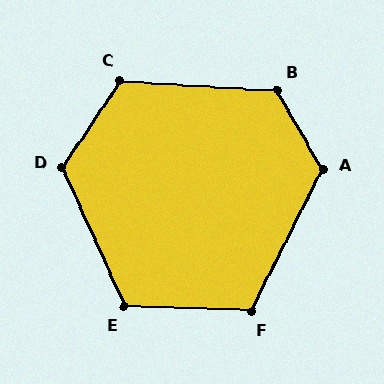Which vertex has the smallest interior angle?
F, at approximately 115 degrees.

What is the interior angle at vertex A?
Approximately 123 degrees (obtuse).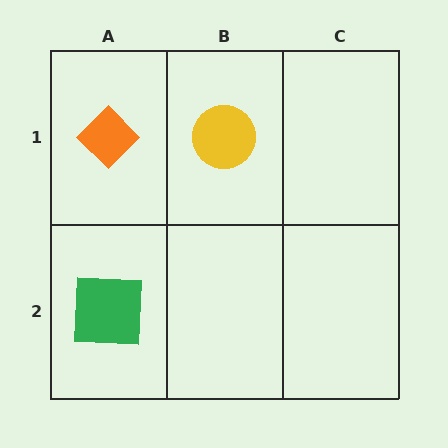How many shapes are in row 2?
1 shape.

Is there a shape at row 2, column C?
No, that cell is empty.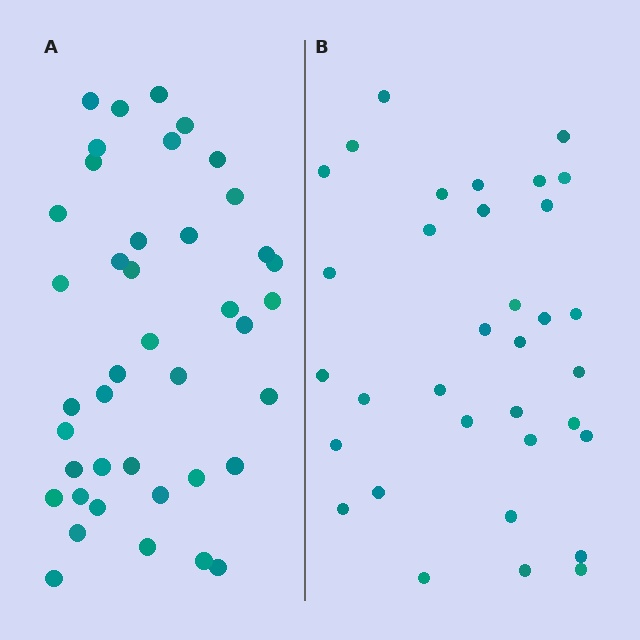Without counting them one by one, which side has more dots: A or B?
Region A (the left region) has more dots.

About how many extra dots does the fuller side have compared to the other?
Region A has roughly 8 or so more dots than region B.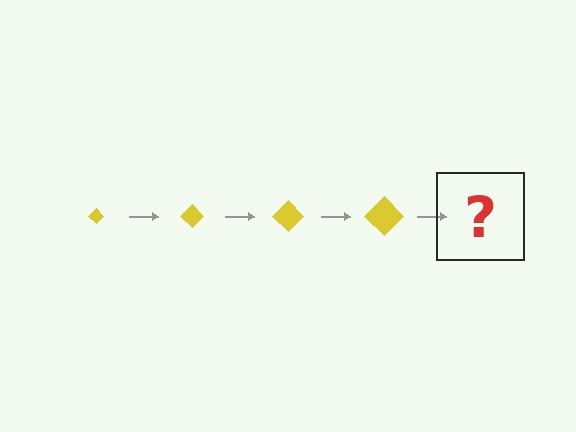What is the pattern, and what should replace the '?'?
The pattern is that the diamond gets progressively larger each step. The '?' should be a yellow diamond, larger than the previous one.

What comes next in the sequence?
The next element should be a yellow diamond, larger than the previous one.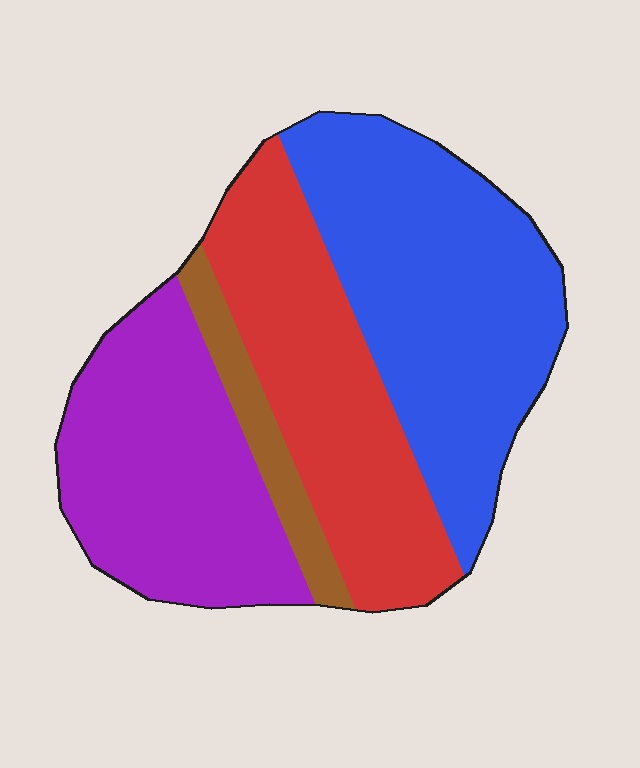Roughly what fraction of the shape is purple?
Purple takes up between a quarter and a half of the shape.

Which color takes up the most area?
Blue, at roughly 35%.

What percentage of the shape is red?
Red takes up about one quarter (1/4) of the shape.